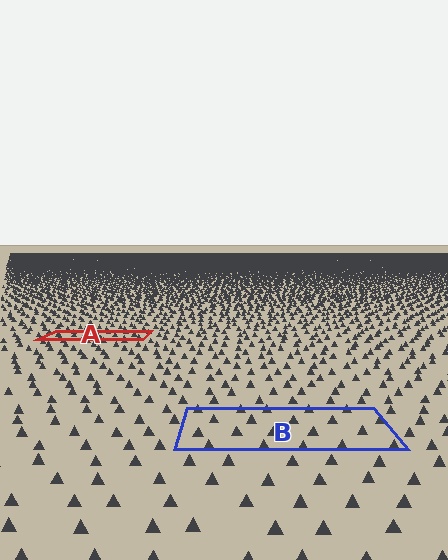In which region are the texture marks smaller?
The texture marks are smaller in region A, because it is farther away.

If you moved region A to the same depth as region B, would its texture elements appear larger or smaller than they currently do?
They would appear larger. At a closer depth, the same texture elements are projected at a bigger on-screen size.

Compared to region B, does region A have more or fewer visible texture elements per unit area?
Region A has more texture elements per unit area — they are packed more densely because it is farther away.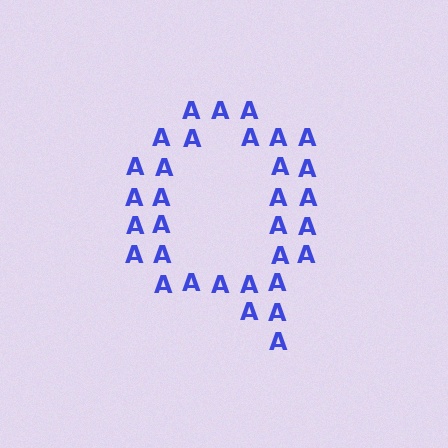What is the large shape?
The large shape is the letter Q.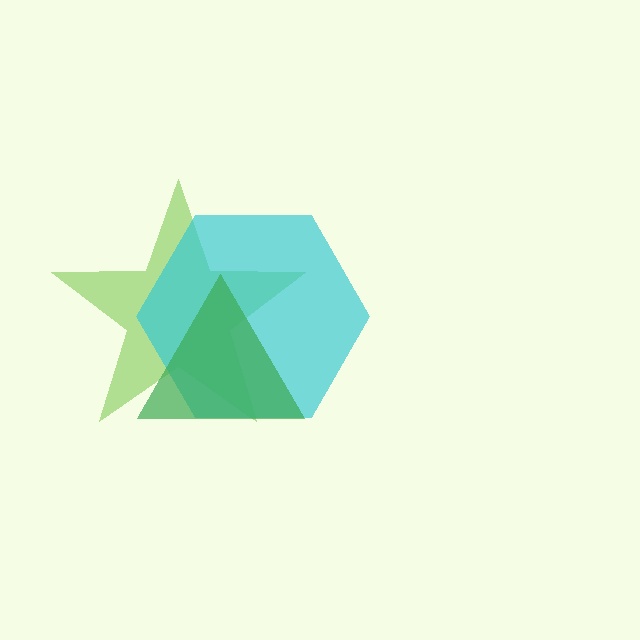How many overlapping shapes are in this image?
There are 3 overlapping shapes in the image.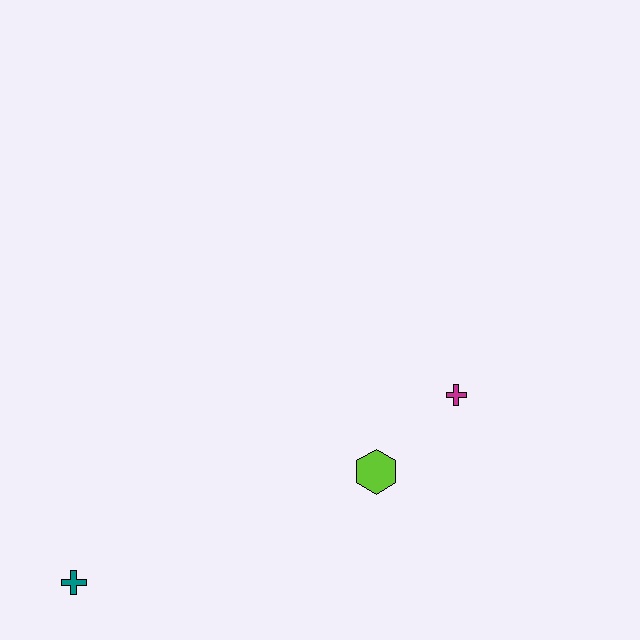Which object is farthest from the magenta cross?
The teal cross is farthest from the magenta cross.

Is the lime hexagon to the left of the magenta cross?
Yes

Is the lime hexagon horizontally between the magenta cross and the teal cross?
Yes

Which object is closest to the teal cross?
The lime hexagon is closest to the teal cross.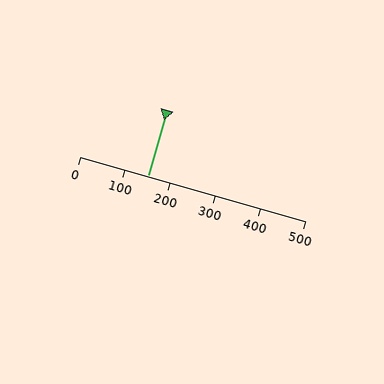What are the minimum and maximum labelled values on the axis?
The axis runs from 0 to 500.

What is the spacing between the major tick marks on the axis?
The major ticks are spaced 100 apart.